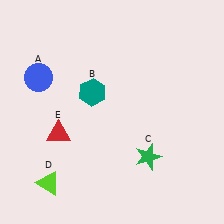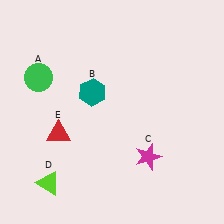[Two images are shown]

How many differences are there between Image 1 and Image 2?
There are 2 differences between the two images.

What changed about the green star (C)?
In Image 1, C is green. In Image 2, it changed to magenta.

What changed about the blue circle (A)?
In Image 1, A is blue. In Image 2, it changed to green.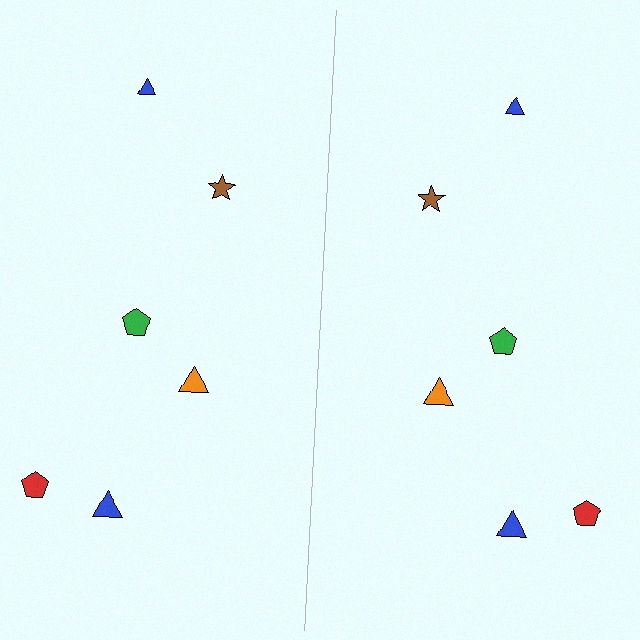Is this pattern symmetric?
Yes, this pattern has bilateral (reflection) symmetry.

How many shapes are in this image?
There are 12 shapes in this image.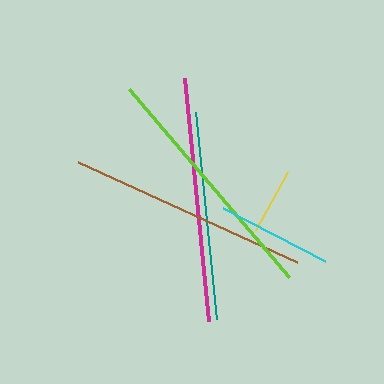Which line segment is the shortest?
The yellow line is the shortest at approximately 66 pixels.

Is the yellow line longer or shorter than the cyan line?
The cyan line is longer than the yellow line.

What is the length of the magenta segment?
The magenta segment is approximately 244 pixels long.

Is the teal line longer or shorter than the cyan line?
The teal line is longer than the cyan line.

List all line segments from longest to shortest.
From longest to shortest: lime, magenta, brown, teal, cyan, yellow.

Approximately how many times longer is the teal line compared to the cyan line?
The teal line is approximately 1.8 times the length of the cyan line.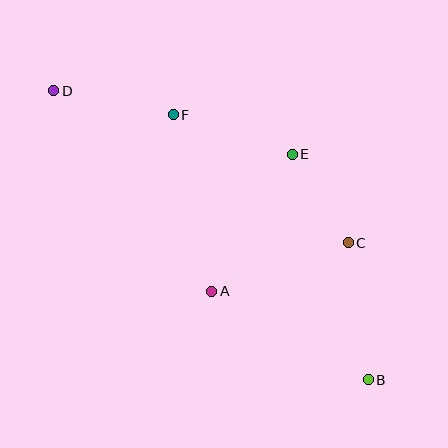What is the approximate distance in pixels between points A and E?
The distance between A and E is approximately 159 pixels.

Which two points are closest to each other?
Points C and E are closest to each other.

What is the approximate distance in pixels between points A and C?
The distance between A and C is approximately 145 pixels.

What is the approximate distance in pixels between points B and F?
The distance between B and F is approximately 329 pixels.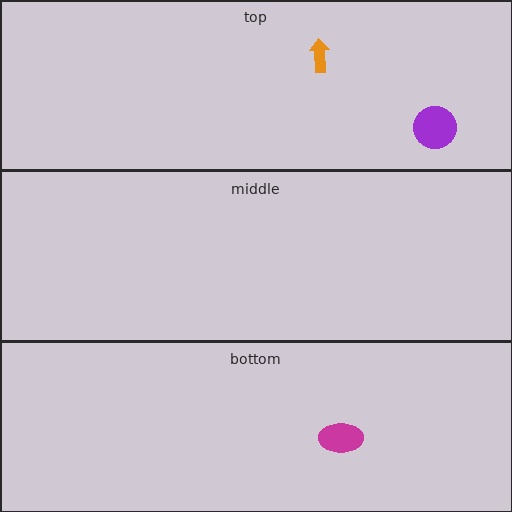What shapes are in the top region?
The orange arrow, the purple circle.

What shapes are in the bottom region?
The magenta ellipse.